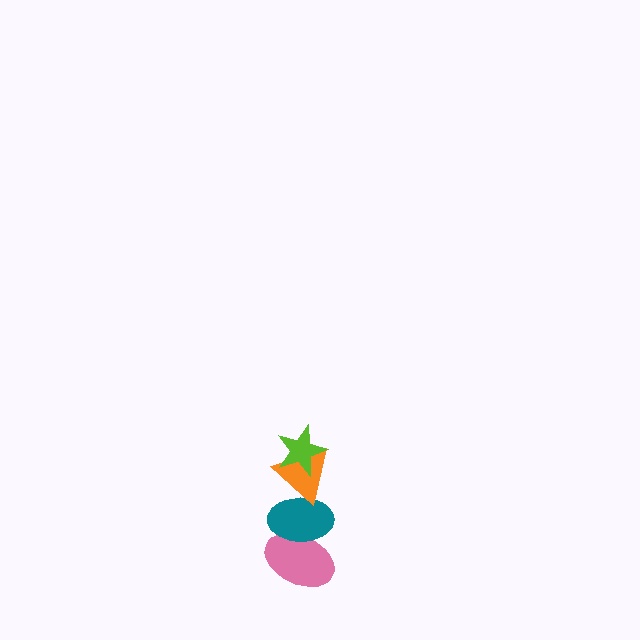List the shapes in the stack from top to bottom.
From top to bottom: the lime star, the orange triangle, the teal ellipse, the pink ellipse.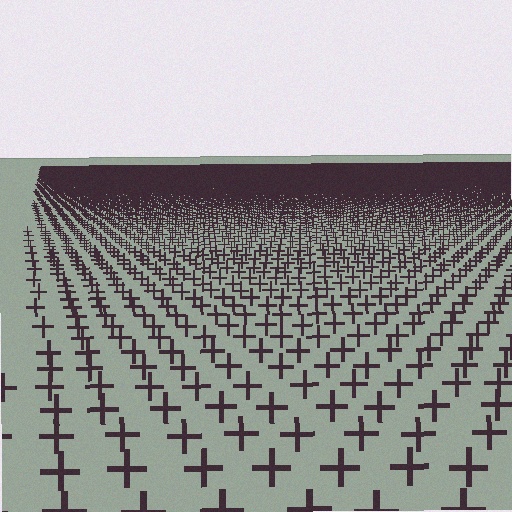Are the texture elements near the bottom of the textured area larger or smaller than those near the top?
Larger. Near the bottom, elements are closer to the viewer and appear at a bigger on-screen size.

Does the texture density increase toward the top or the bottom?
Density increases toward the top.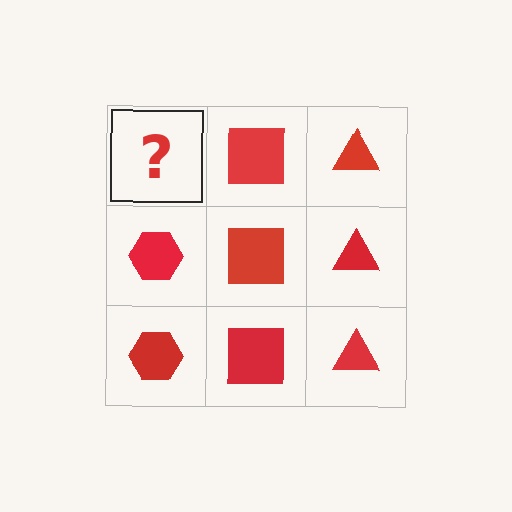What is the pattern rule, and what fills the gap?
The rule is that each column has a consistent shape. The gap should be filled with a red hexagon.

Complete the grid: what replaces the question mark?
The question mark should be replaced with a red hexagon.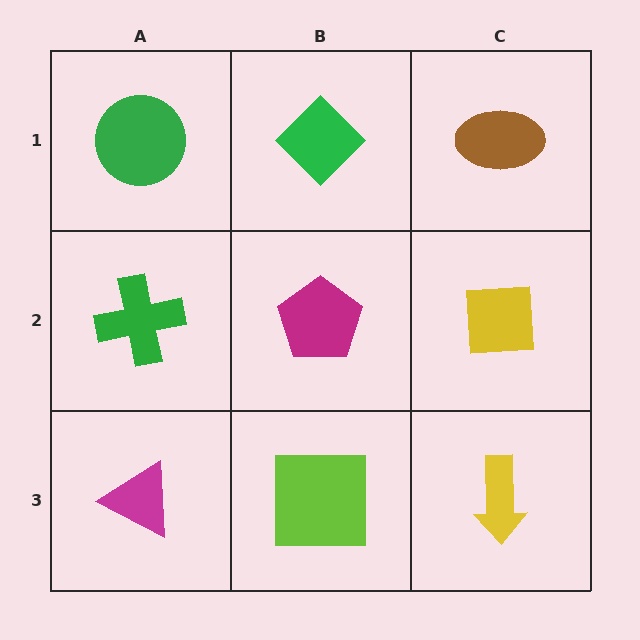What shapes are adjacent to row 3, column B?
A magenta pentagon (row 2, column B), a magenta triangle (row 3, column A), a yellow arrow (row 3, column C).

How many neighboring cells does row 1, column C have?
2.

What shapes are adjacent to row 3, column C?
A yellow square (row 2, column C), a lime square (row 3, column B).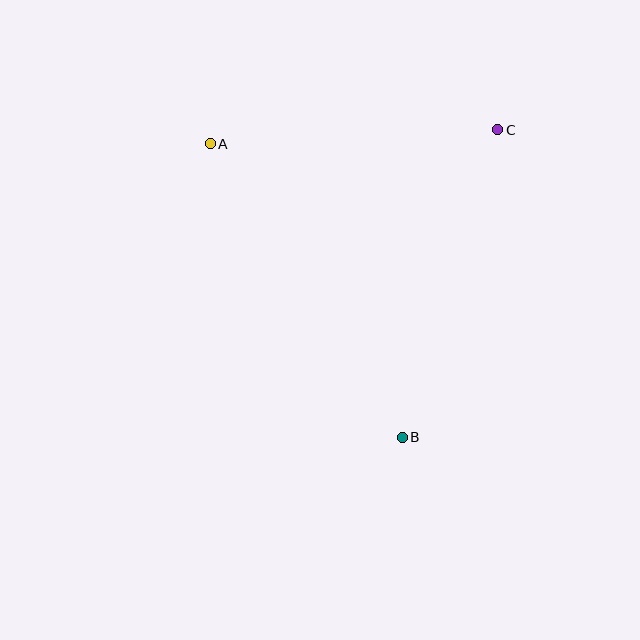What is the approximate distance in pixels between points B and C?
The distance between B and C is approximately 322 pixels.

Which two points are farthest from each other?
Points A and B are farthest from each other.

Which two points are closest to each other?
Points A and C are closest to each other.